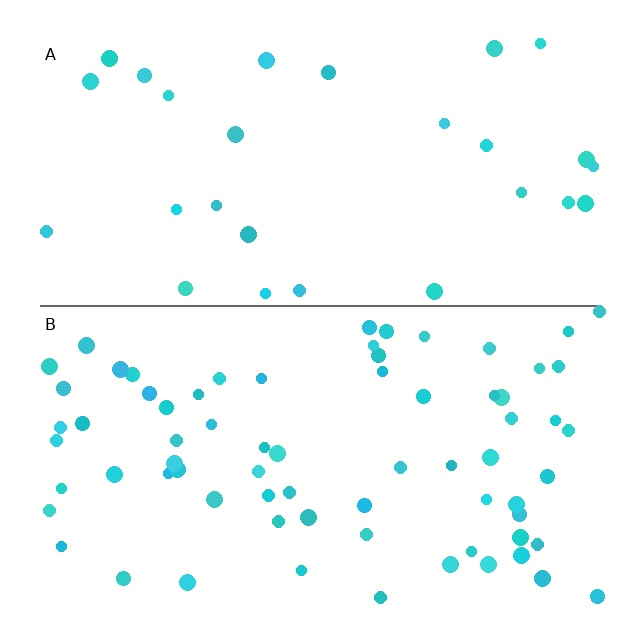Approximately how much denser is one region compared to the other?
Approximately 2.5× — region B over region A.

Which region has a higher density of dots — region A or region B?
B (the bottom).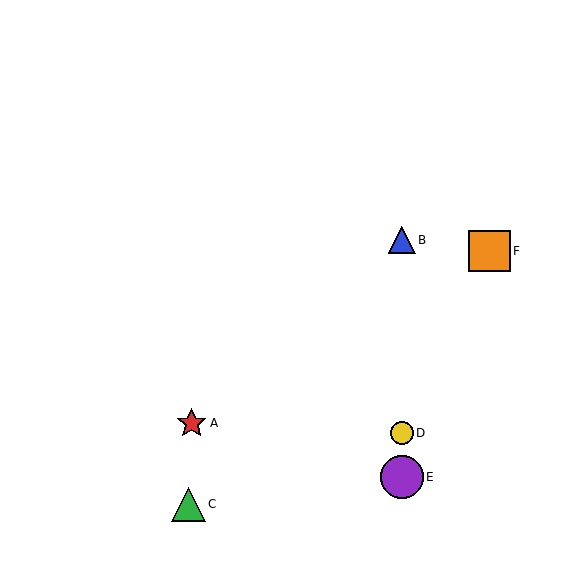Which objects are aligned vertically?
Objects B, D, E are aligned vertically.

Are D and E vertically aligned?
Yes, both are at x≈402.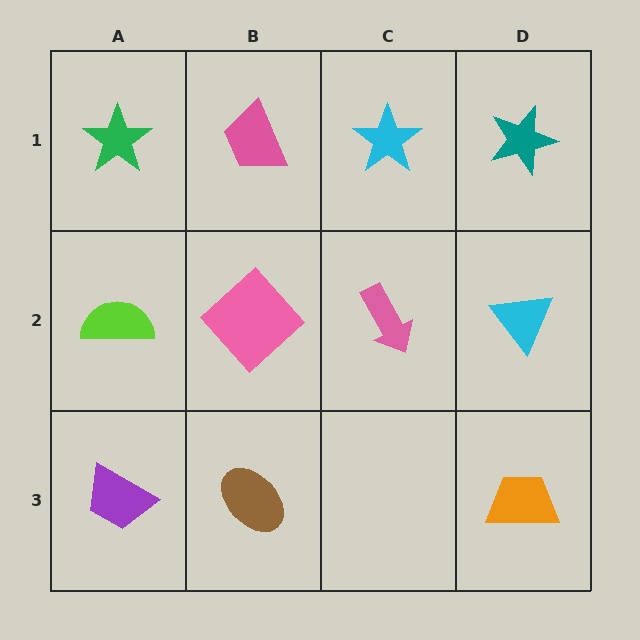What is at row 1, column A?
A green star.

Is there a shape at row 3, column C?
No, that cell is empty.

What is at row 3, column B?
A brown ellipse.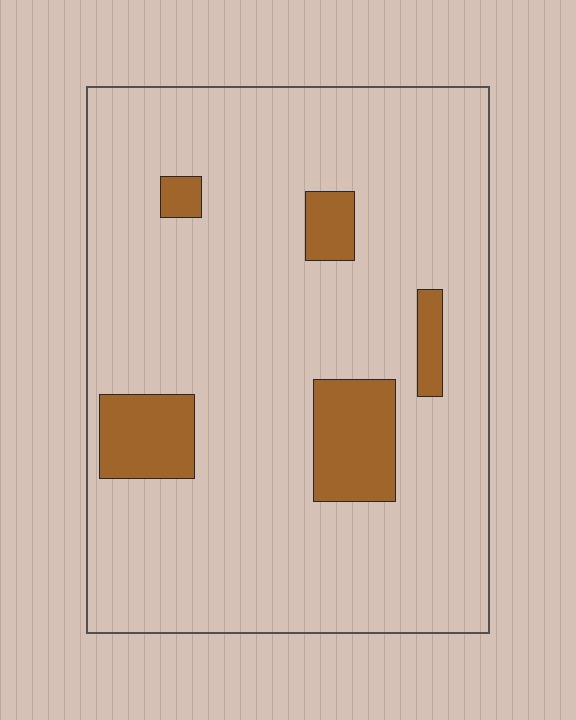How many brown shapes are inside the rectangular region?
5.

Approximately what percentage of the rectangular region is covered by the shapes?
Approximately 10%.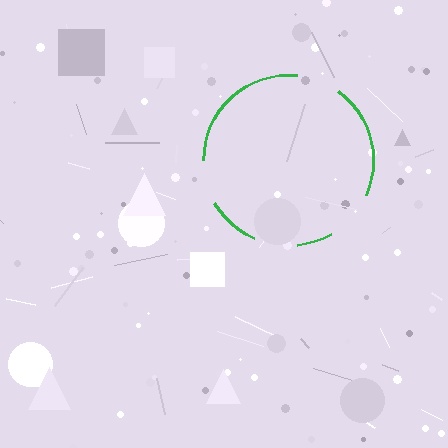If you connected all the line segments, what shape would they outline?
They would outline a circle.